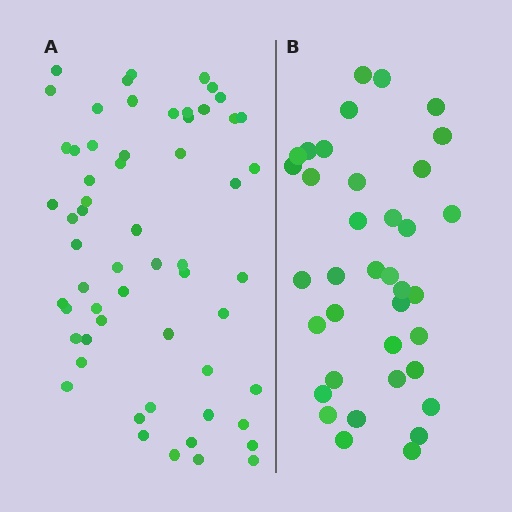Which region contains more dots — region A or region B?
Region A (the left region) has more dots.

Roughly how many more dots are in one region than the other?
Region A has approximately 20 more dots than region B.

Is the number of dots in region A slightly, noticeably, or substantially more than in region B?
Region A has substantially more. The ratio is roughly 1.6 to 1.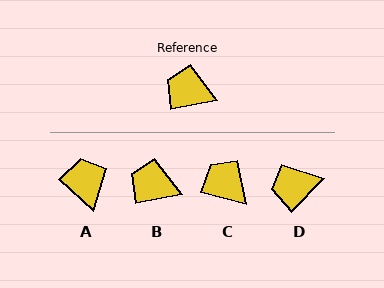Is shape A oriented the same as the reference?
No, it is off by about 54 degrees.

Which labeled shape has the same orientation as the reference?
B.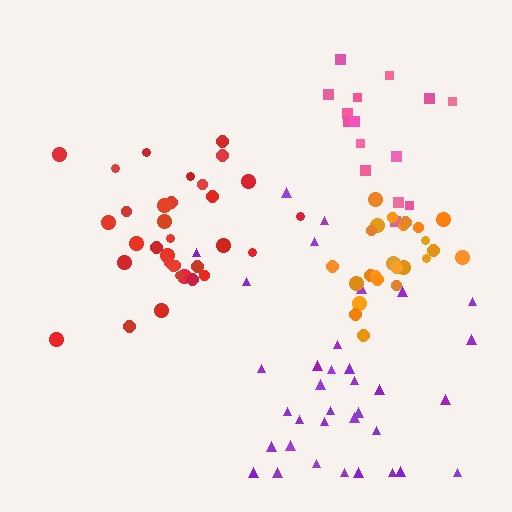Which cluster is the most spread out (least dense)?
Purple.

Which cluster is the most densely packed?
Orange.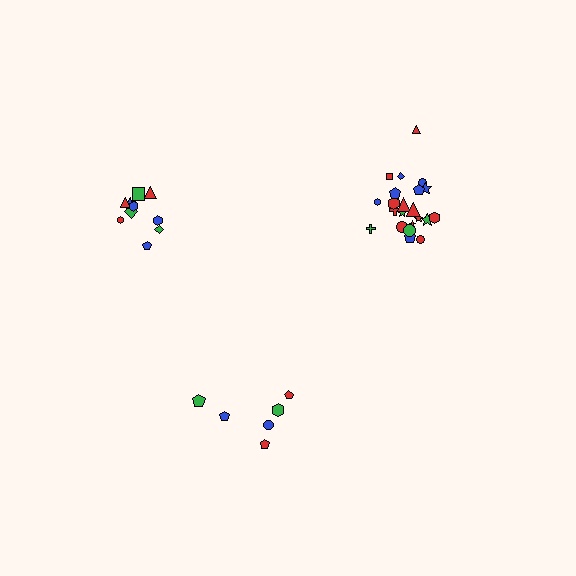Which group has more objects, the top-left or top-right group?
The top-right group.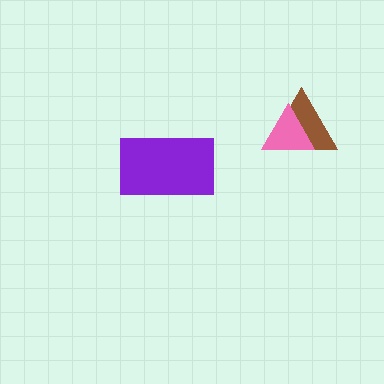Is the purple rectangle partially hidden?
No, no other shape covers it.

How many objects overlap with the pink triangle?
1 object overlaps with the pink triangle.